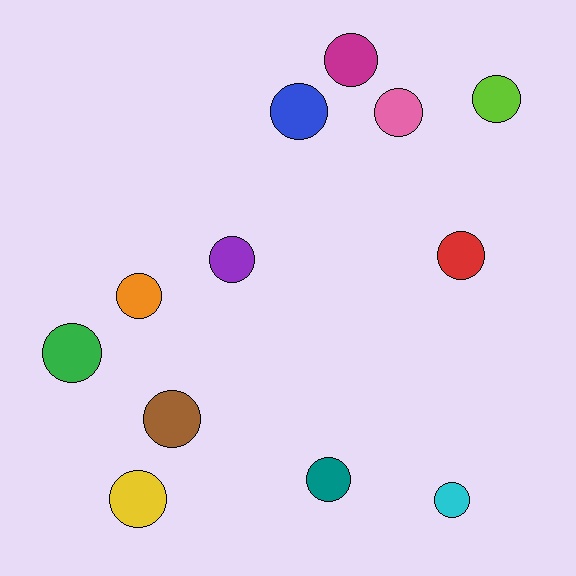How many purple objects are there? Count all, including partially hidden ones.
There is 1 purple object.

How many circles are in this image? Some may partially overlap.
There are 12 circles.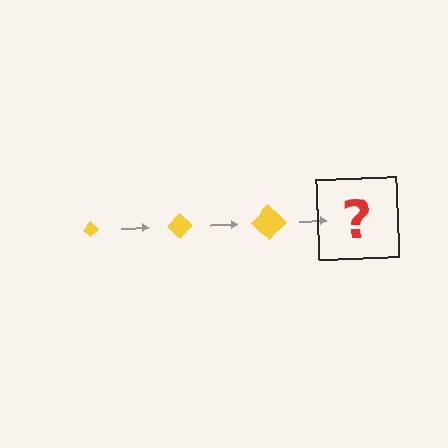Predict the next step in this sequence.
The next step is a yellow diamond, larger than the previous one.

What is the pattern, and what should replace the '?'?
The pattern is that the diamond gets progressively larger each step. The '?' should be a yellow diamond, larger than the previous one.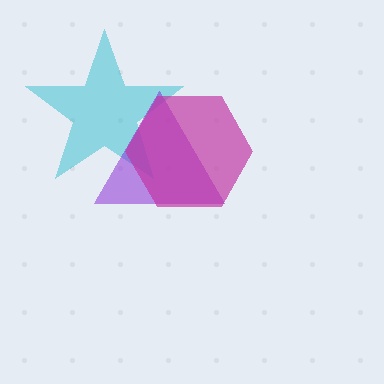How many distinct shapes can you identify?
There are 3 distinct shapes: a cyan star, a purple triangle, a magenta hexagon.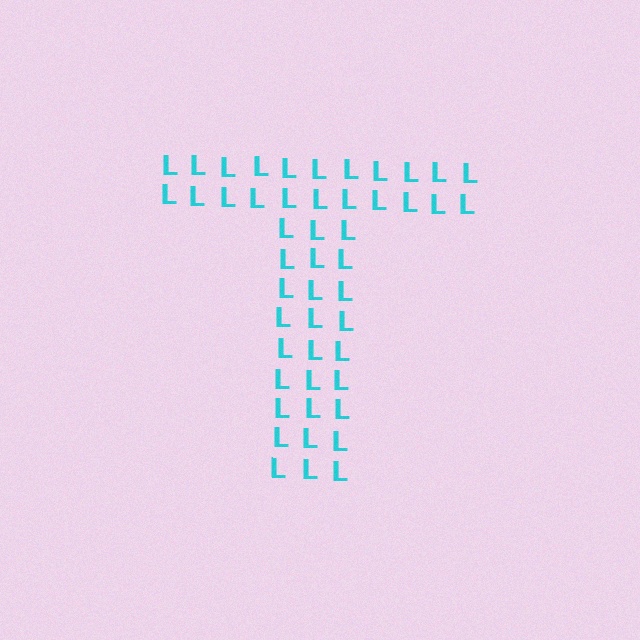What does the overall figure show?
The overall figure shows the letter T.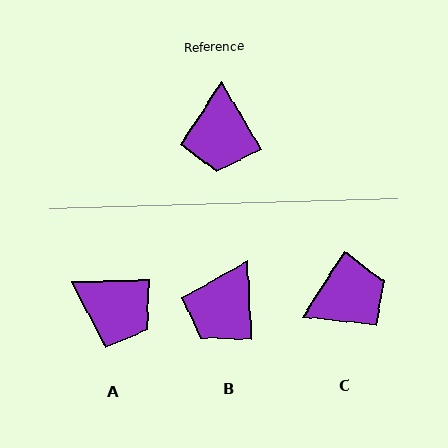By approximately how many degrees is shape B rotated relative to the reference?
Approximately 28 degrees clockwise.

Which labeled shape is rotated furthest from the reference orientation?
C, about 117 degrees away.